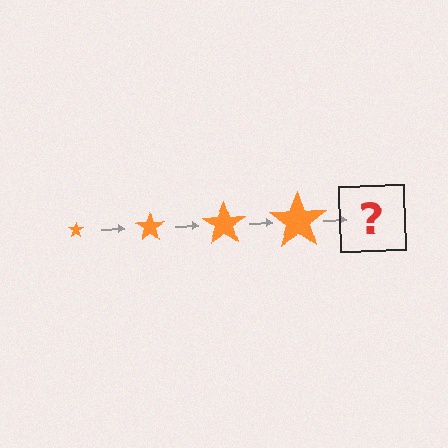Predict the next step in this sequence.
The next step is an orange star, larger than the previous one.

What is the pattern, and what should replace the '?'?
The pattern is that the star gets progressively larger each step. The '?' should be an orange star, larger than the previous one.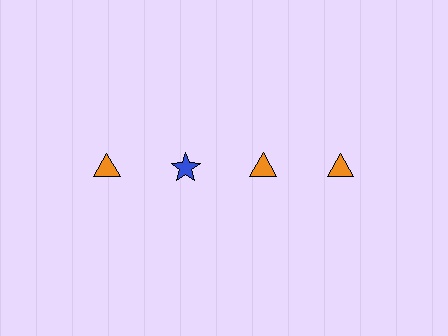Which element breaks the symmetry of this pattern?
The blue star in the top row, second from left column breaks the symmetry. All other shapes are orange triangles.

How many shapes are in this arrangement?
There are 4 shapes arranged in a grid pattern.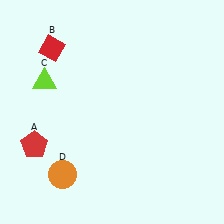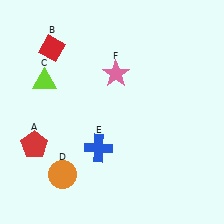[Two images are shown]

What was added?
A blue cross (E), a pink star (F) were added in Image 2.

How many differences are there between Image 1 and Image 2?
There are 2 differences between the two images.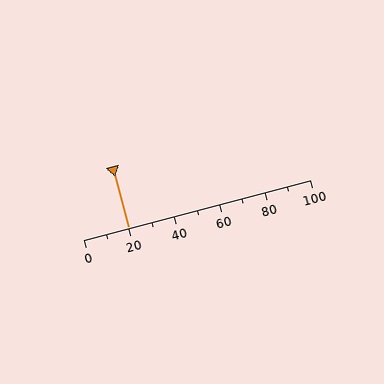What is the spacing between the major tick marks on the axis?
The major ticks are spaced 20 apart.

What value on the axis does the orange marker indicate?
The marker indicates approximately 20.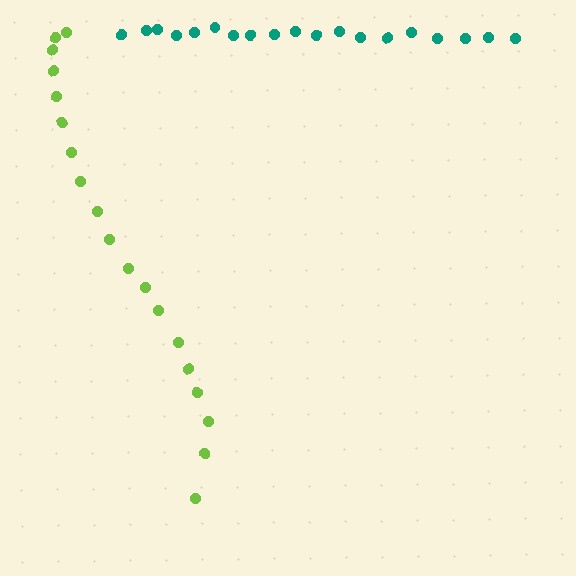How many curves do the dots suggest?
There are 2 distinct paths.